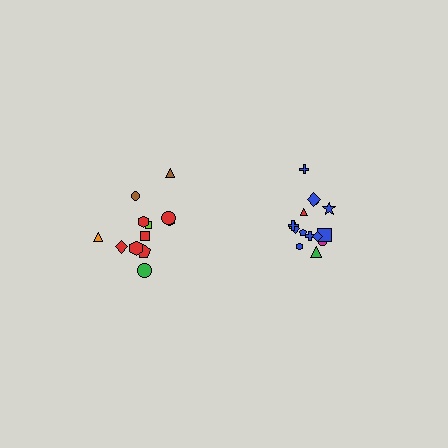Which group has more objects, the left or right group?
The right group.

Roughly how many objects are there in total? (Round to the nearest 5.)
Roughly 25 objects in total.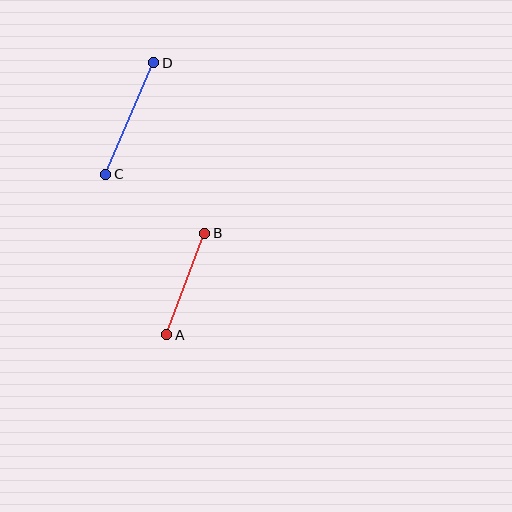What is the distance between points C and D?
The distance is approximately 121 pixels.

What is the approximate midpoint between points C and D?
The midpoint is at approximately (130, 119) pixels.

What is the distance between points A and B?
The distance is approximately 108 pixels.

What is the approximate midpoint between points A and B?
The midpoint is at approximately (186, 284) pixels.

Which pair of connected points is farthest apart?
Points C and D are farthest apart.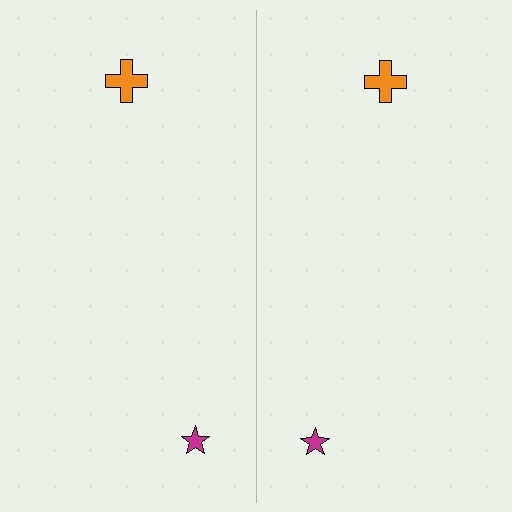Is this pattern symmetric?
Yes, this pattern has bilateral (reflection) symmetry.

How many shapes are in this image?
There are 4 shapes in this image.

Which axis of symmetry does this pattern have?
The pattern has a vertical axis of symmetry running through the center of the image.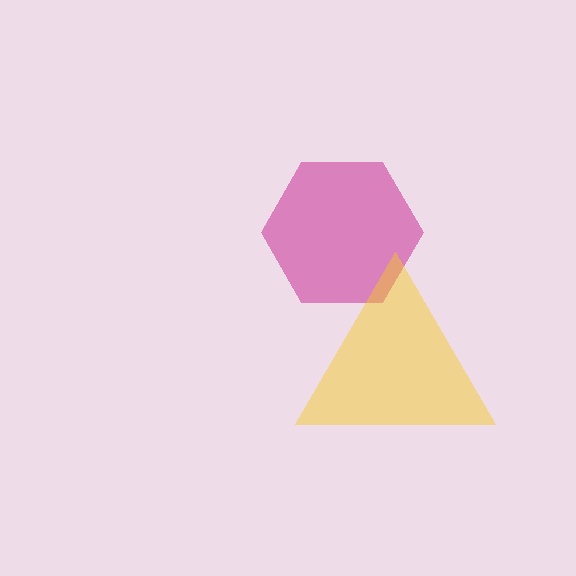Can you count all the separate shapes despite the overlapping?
Yes, there are 2 separate shapes.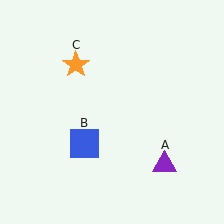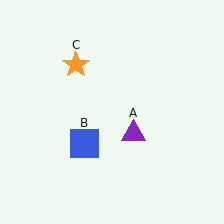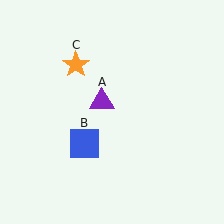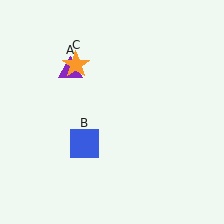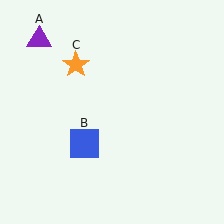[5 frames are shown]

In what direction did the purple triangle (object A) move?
The purple triangle (object A) moved up and to the left.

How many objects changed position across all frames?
1 object changed position: purple triangle (object A).